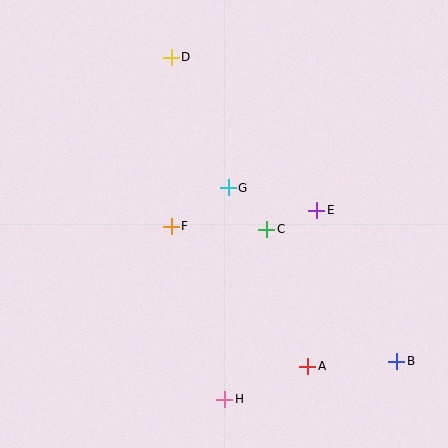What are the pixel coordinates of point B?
Point B is at (397, 361).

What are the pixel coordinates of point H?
Point H is at (225, 399).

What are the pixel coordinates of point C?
Point C is at (267, 229).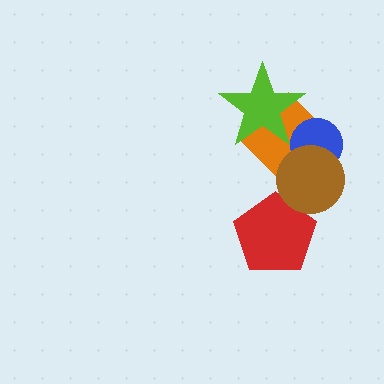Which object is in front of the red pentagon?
The brown circle is in front of the red pentagon.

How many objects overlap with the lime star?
1 object overlaps with the lime star.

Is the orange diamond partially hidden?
Yes, it is partially covered by another shape.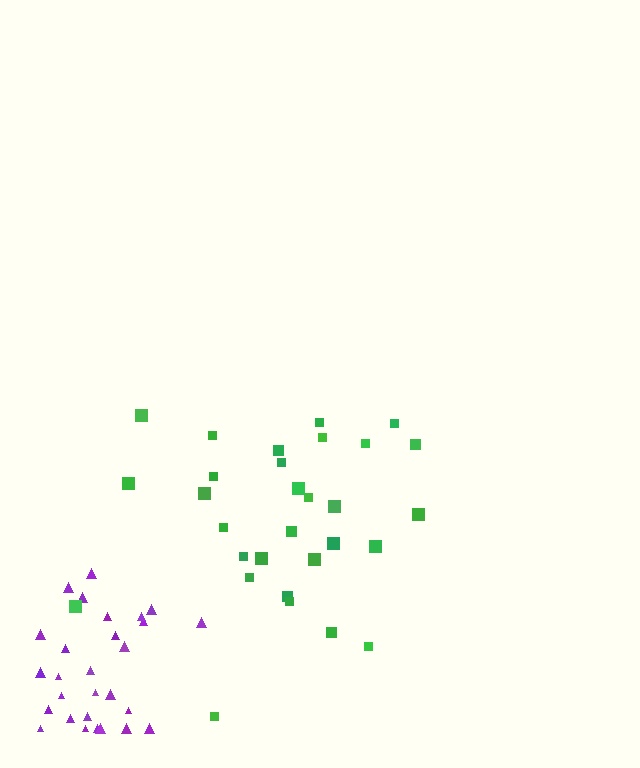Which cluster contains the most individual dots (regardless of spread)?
Green (30).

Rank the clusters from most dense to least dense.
purple, green.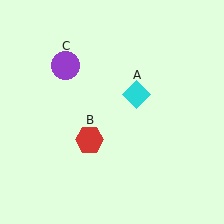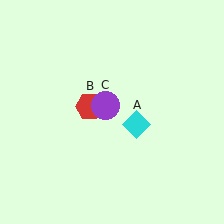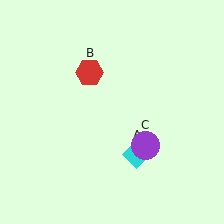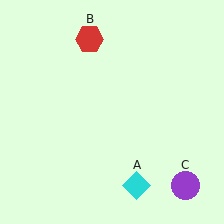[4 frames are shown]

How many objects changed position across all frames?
3 objects changed position: cyan diamond (object A), red hexagon (object B), purple circle (object C).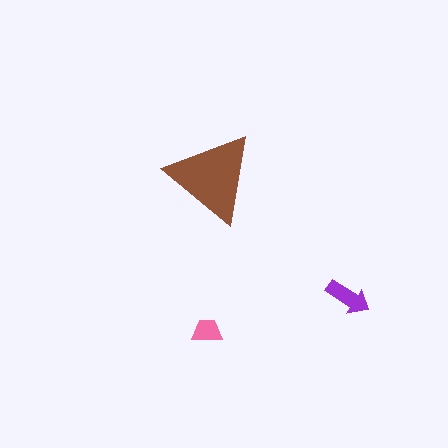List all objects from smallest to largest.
The pink trapezoid, the purple arrow, the brown triangle.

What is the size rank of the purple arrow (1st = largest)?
2nd.